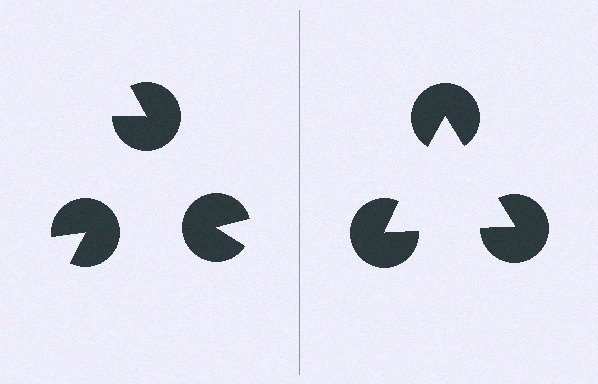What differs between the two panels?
The pac-man discs are positioned identically on both sides; only the wedge orientations differ. On the right they align to a triangle; on the left they are misaligned.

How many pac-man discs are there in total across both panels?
6 — 3 on each side.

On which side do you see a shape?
An illusory triangle appears on the right side. On the left side the wedge cuts are rotated, so no coherent shape forms.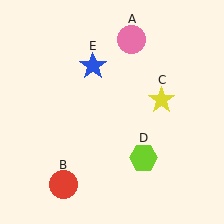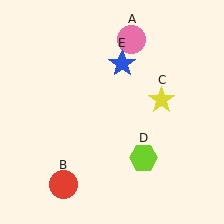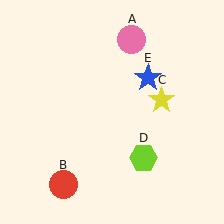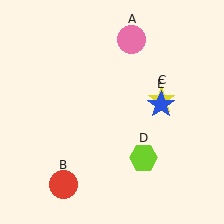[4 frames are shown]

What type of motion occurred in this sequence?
The blue star (object E) rotated clockwise around the center of the scene.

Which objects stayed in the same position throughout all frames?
Pink circle (object A) and red circle (object B) and yellow star (object C) and lime hexagon (object D) remained stationary.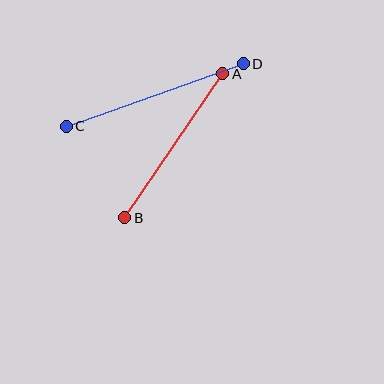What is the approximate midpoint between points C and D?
The midpoint is at approximately (155, 95) pixels.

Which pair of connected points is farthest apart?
Points C and D are farthest apart.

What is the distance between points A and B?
The distance is approximately 174 pixels.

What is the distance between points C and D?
The distance is approximately 188 pixels.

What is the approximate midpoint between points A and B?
The midpoint is at approximately (174, 146) pixels.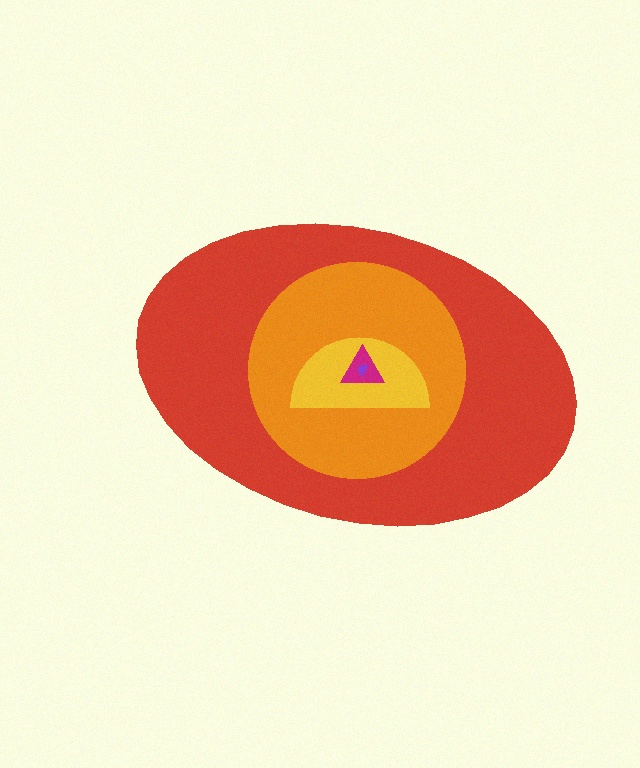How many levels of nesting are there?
5.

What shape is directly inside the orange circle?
The yellow semicircle.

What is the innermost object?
The purple trapezoid.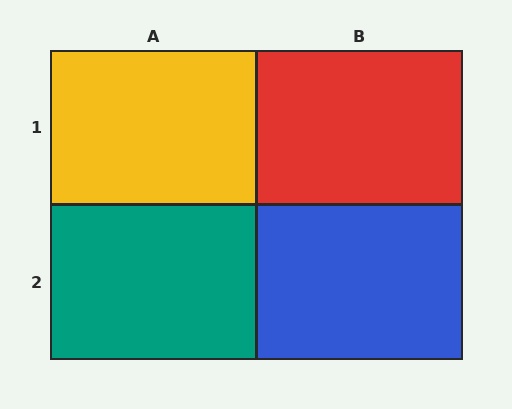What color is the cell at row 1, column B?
Red.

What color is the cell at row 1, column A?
Yellow.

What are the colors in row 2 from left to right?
Teal, blue.